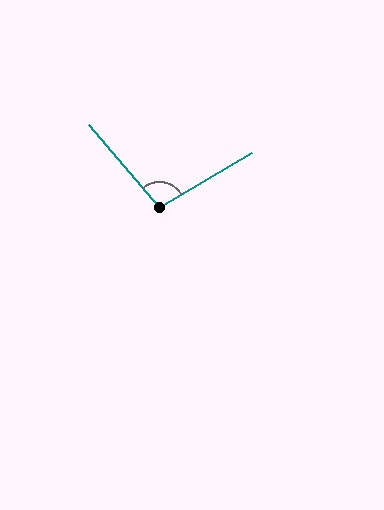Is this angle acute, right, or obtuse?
It is obtuse.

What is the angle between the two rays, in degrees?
Approximately 100 degrees.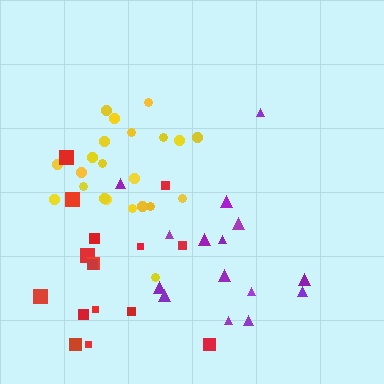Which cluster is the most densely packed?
Yellow.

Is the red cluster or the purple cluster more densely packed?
Purple.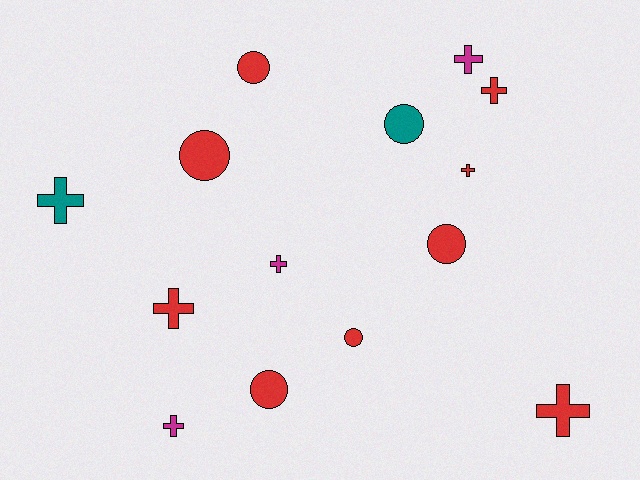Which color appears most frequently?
Red, with 9 objects.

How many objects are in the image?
There are 14 objects.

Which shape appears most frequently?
Cross, with 8 objects.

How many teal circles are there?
There is 1 teal circle.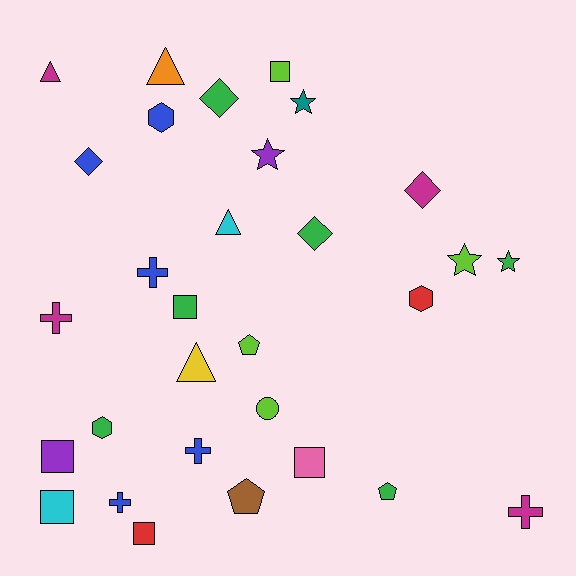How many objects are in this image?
There are 30 objects.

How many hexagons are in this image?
There are 3 hexagons.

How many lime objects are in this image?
There are 4 lime objects.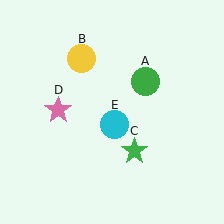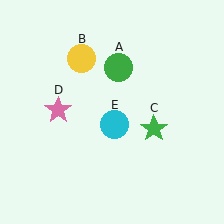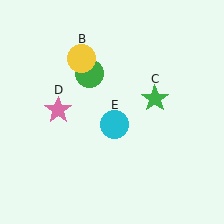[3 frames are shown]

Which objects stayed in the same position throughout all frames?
Yellow circle (object B) and pink star (object D) and cyan circle (object E) remained stationary.